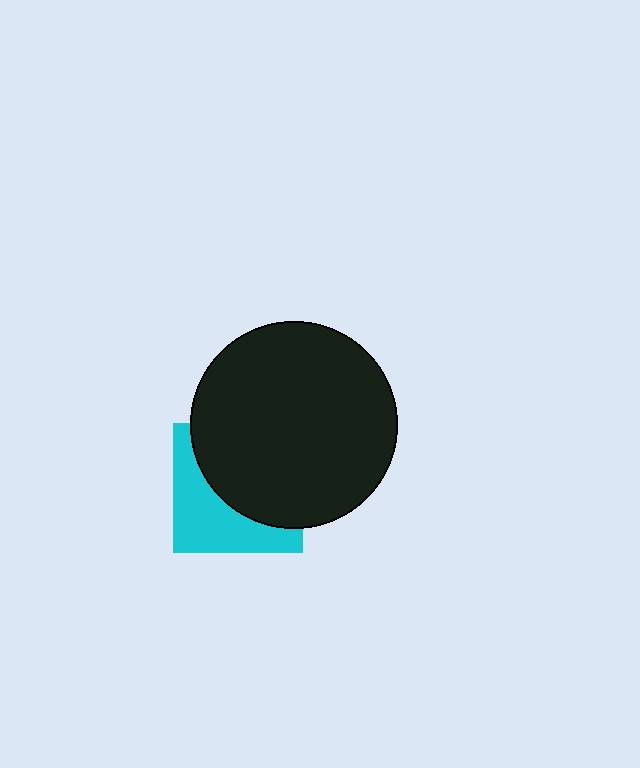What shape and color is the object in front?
The object in front is a black circle.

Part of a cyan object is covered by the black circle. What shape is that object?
It is a square.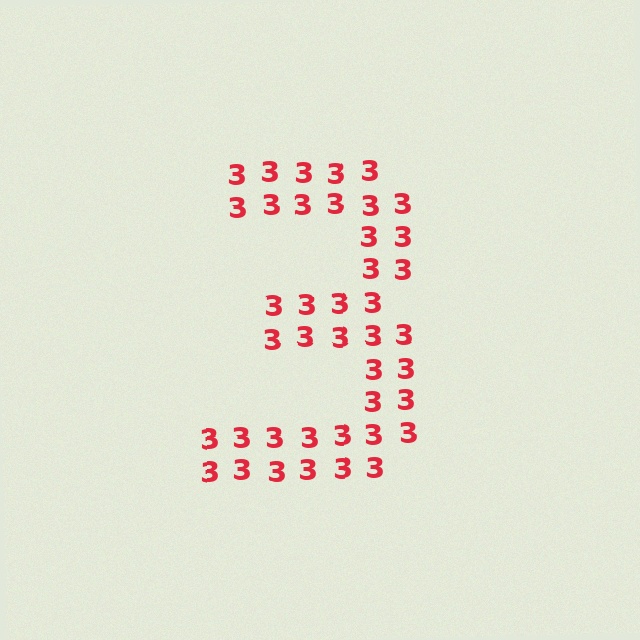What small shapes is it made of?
It is made of small digit 3's.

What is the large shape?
The large shape is the digit 3.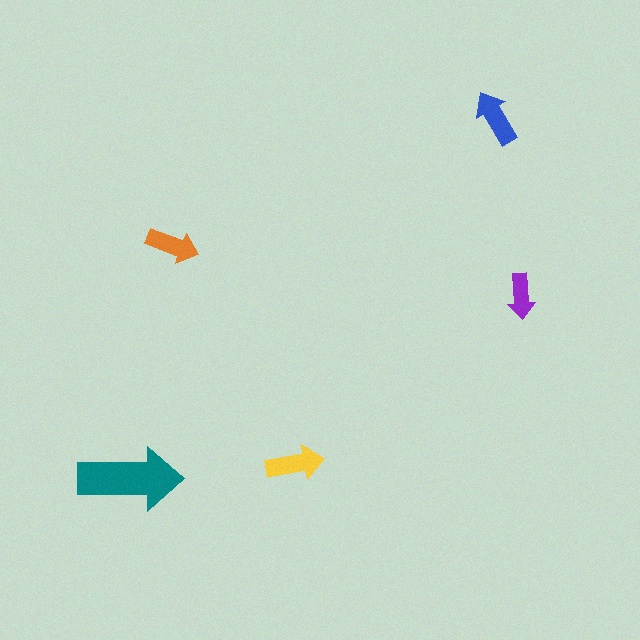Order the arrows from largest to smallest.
the teal one, the yellow one, the blue one, the orange one, the purple one.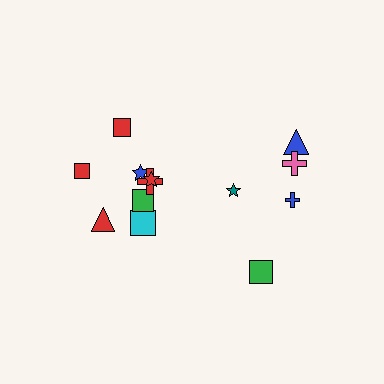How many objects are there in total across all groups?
There are 13 objects.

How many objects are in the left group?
There are 8 objects.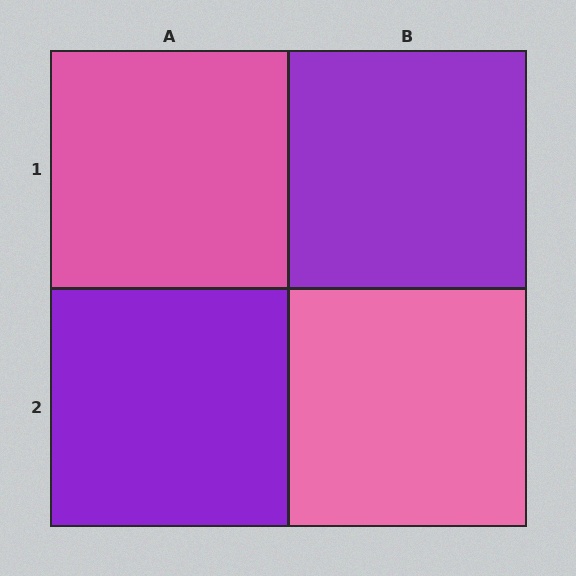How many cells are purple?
2 cells are purple.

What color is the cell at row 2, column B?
Pink.